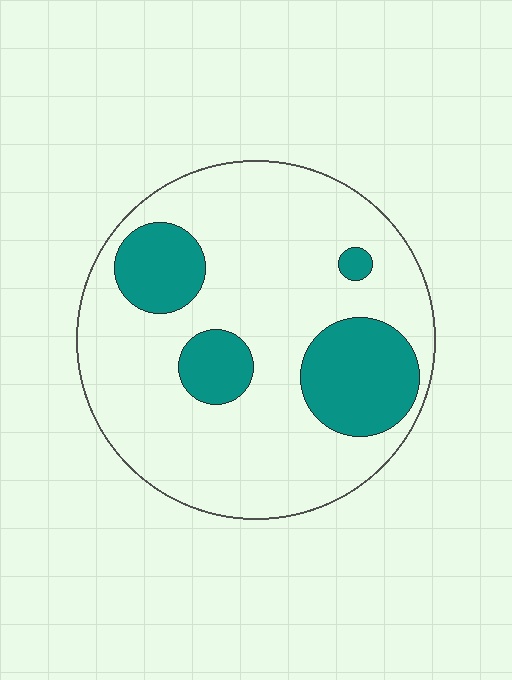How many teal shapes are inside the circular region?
4.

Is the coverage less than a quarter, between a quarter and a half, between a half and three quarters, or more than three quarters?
Less than a quarter.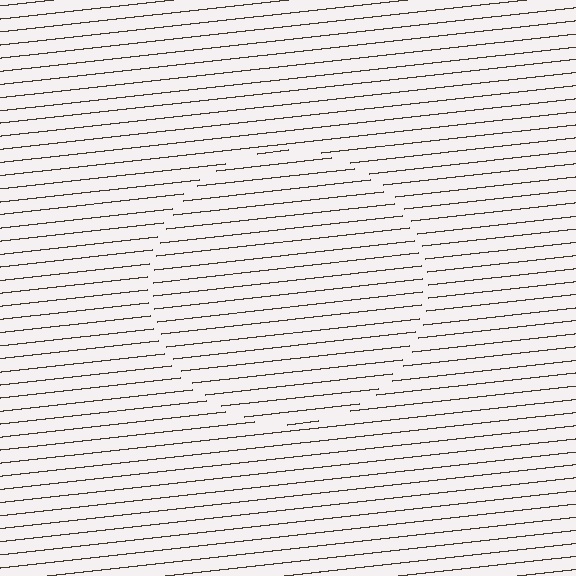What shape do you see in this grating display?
An illusory circle. The interior of the shape contains the same grating, shifted by half a period — the contour is defined by the phase discontinuity where line-ends from the inner and outer gratings abut.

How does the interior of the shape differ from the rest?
The interior of the shape contains the same grating, shifted by half a period — the contour is defined by the phase discontinuity where line-ends from the inner and outer gratings abut.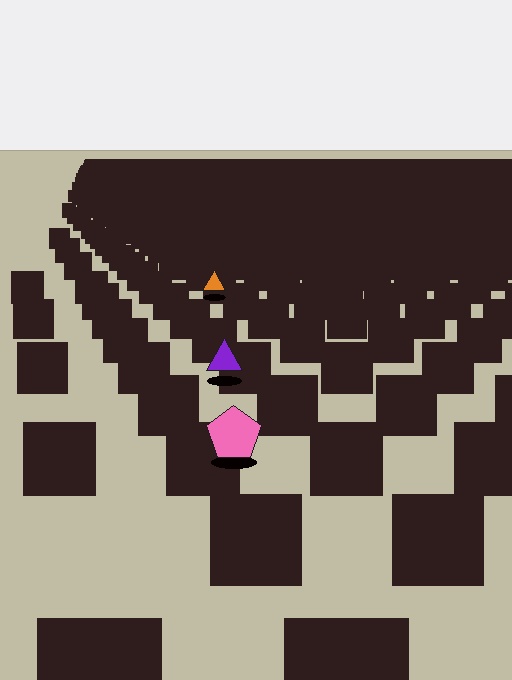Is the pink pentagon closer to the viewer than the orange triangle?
Yes. The pink pentagon is closer — you can tell from the texture gradient: the ground texture is coarser near it.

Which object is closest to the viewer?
The pink pentagon is closest. The texture marks near it are larger and more spread out.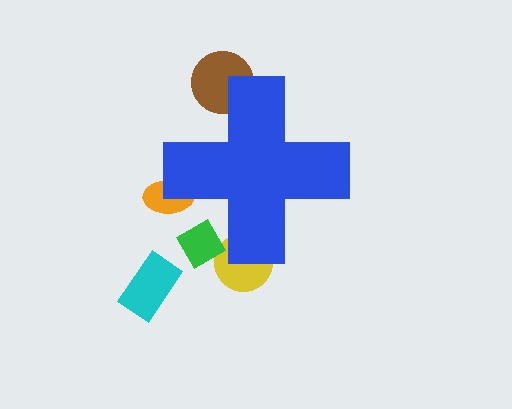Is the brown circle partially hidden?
Yes, the brown circle is partially hidden behind the blue cross.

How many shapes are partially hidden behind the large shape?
4 shapes are partially hidden.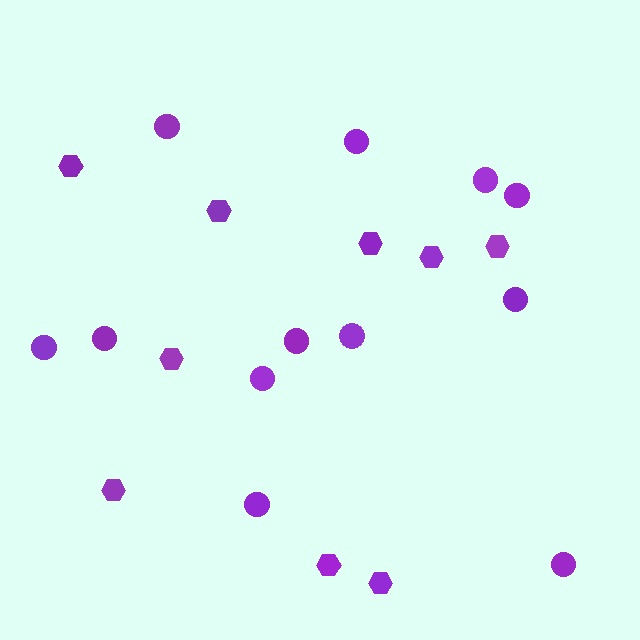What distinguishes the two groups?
There are 2 groups: one group of hexagons (9) and one group of circles (12).